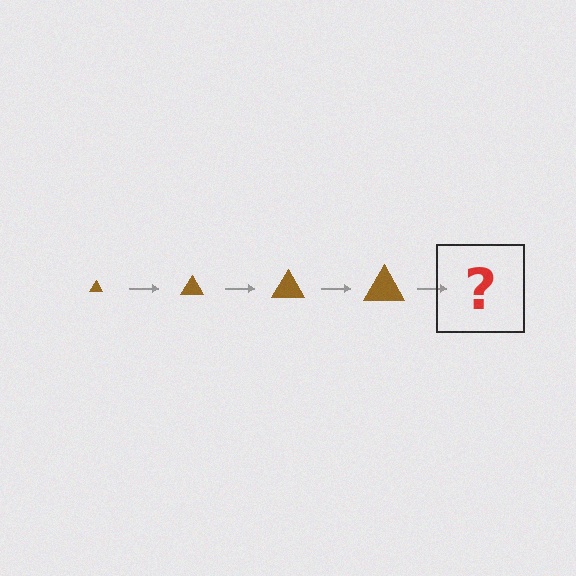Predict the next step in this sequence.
The next step is a brown triangle, larger than the previous one.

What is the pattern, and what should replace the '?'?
The pattern is that the triangle gets progressively larger each step. The '?' should be a brown triangle, larger than the previous one.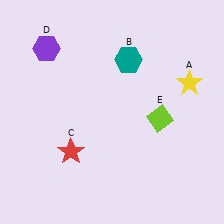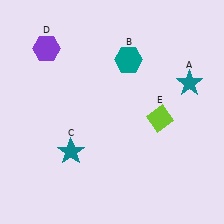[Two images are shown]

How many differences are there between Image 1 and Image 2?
There are 2 differences between the two images.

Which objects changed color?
A changed from yellow to teal. C changed from red to teal.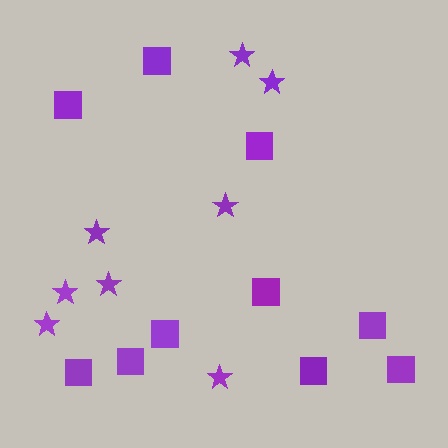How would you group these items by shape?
There are 2 groups: one group of stars (8) and one group of squares (10).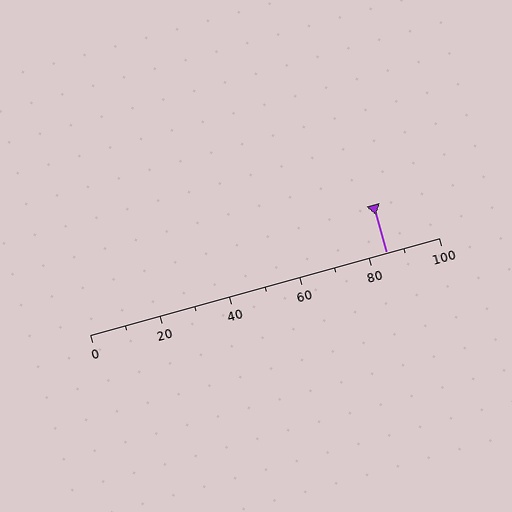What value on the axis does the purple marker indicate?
The marker indicates approximately 85.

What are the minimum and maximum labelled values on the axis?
The axis runs from 0 to 100.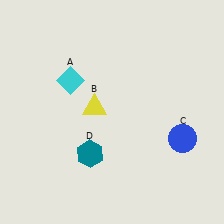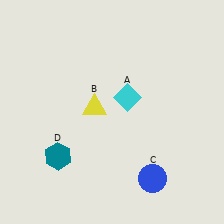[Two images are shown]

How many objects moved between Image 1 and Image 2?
3 objects moved between the two images.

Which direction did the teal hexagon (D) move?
The teal hexagon (D) moved left.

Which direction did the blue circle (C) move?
The blue circle (C) moved down.